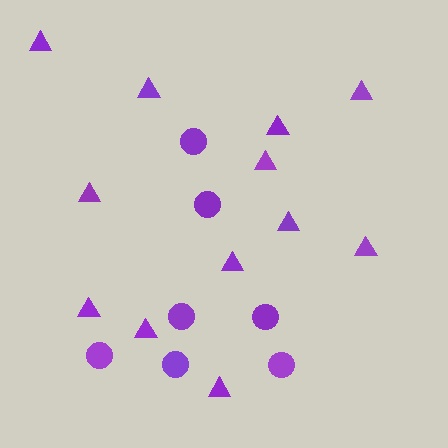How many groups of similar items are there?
There are 2 groups: one group of triangles (12) and one group of circles (7).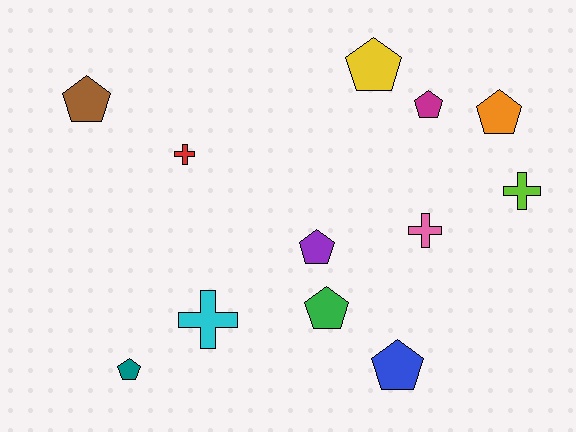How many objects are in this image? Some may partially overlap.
There are 12 objects.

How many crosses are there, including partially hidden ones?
There are 4 crosses.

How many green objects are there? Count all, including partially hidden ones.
There is 1 green object.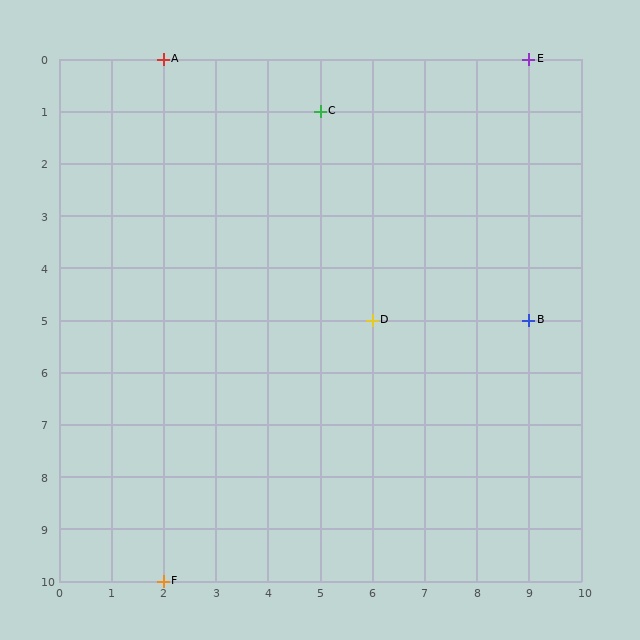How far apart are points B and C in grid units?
Points B and C are 4 columns and 4 rows apart (about 5.7 grid units diagonally).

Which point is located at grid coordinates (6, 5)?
Point D is at (6, 5).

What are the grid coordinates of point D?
Point D is at grid coordinates (6, 5).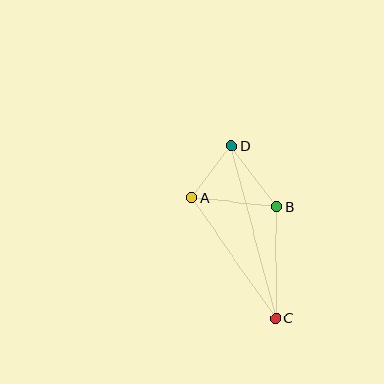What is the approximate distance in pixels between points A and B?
The distance between A and B is approximately 86 pixels.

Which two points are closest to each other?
Points A and D are closest to each other.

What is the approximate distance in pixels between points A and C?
The distance between A and C is approximately 147 pixels.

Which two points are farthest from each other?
Points C and D are farthest from each other.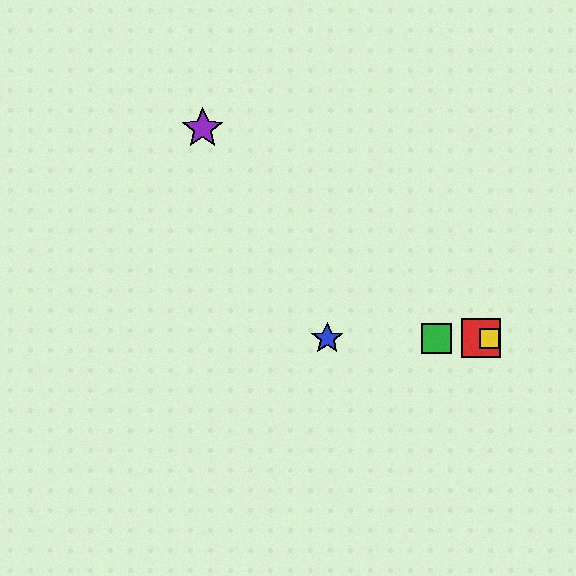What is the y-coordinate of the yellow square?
The yellow square is at y≈338.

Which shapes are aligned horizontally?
The red square, the blue star, the green square, the yellow square are aligned horizontally.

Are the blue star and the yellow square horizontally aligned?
Yes, both are at y≈338.